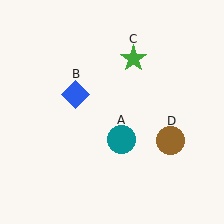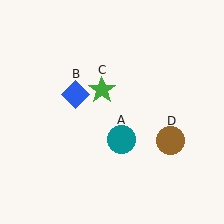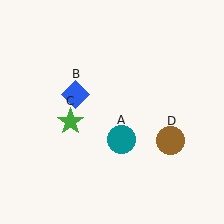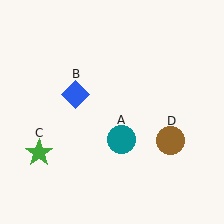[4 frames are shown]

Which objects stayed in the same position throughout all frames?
Teal circle (object A) and blue diamond (object B) and brown circle (object D) remained stationary.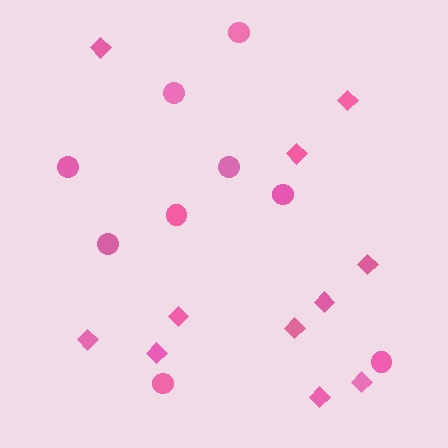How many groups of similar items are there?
There are 2 groups: one group of circles (9) and one group of diamonds (11).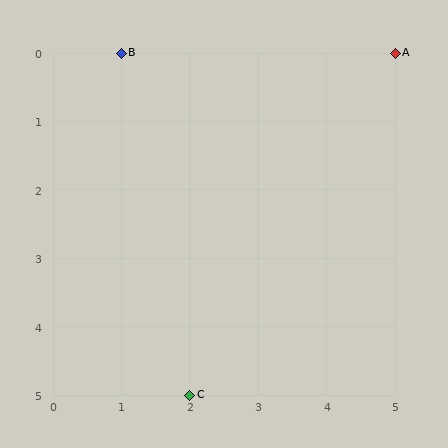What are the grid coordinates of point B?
Point B is at grid coordinates (1, 0).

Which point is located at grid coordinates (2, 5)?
Point C is at (2, 5).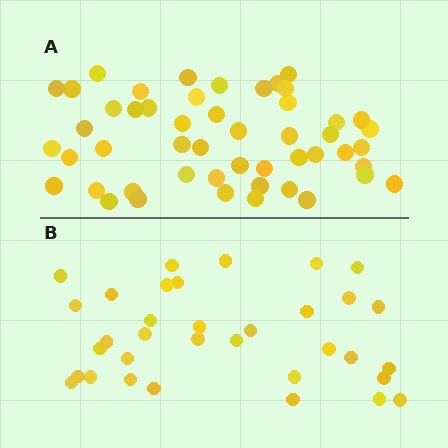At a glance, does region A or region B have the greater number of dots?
Region A (the top region) has more dots.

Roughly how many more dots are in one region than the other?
Region A has approximately 15 more dots than region B.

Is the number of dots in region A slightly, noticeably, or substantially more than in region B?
Region A has substantially more. The ratio is roughly 1.5 to 1.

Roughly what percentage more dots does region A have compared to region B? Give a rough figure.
About 45% more.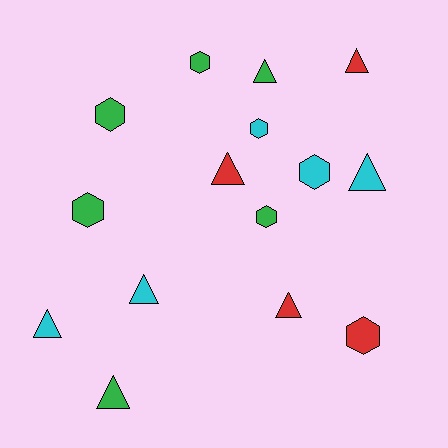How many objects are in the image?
There are 15 objects.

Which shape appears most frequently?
Triangle, with 8 objects.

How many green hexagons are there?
There are 4 green hexagons.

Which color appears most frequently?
Green, with 6 objects.